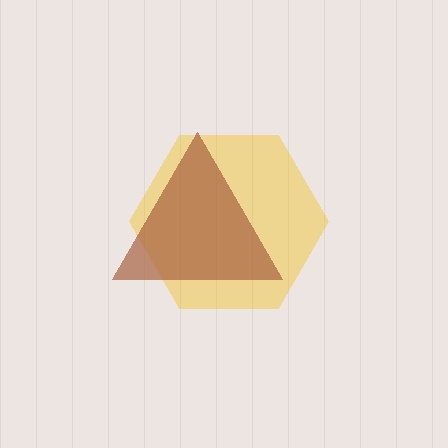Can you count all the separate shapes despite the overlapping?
Yes, there are 2 separate shapes.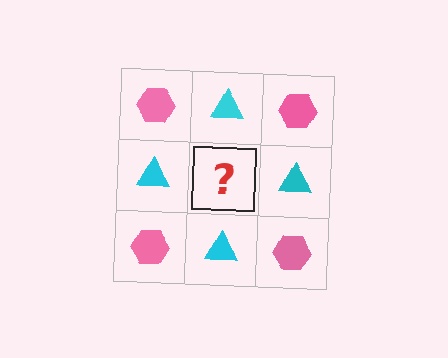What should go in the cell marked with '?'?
The missing cell should contain a pink hexagon.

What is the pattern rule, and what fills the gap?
The rule is that it alternates pink hexagon and cyan triangle in a checkerboard pattern. The gap should be filled with a pink hexagon.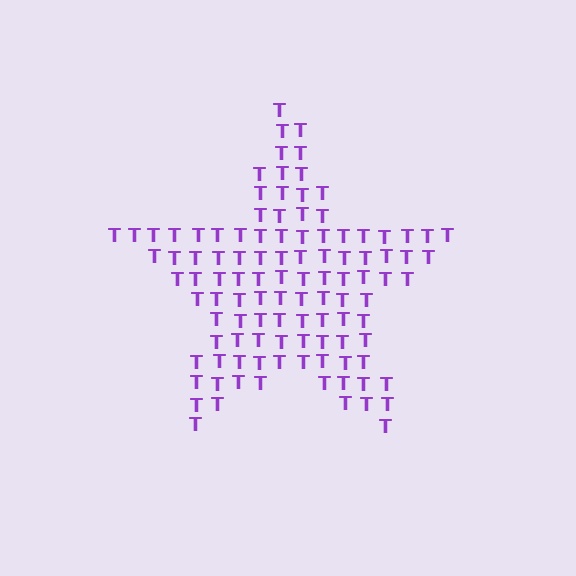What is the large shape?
The large shape is a star.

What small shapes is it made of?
It is made of small letter T's.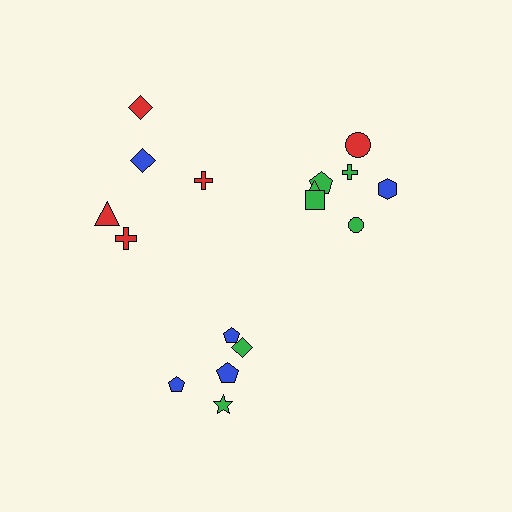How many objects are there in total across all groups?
There are 17 objects.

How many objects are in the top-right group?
There are 7 objects.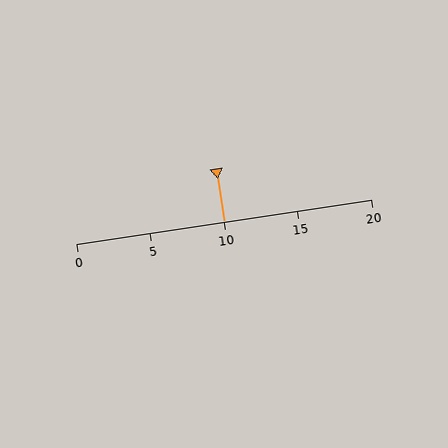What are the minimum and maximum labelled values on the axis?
The axis runs from 0 to 20.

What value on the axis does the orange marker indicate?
The marker indicates approximately 10.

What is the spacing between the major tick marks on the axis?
The major ticks are spaced 5 apart.